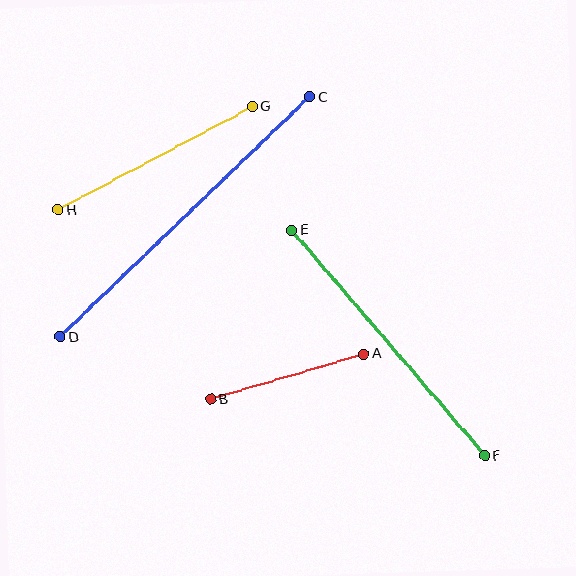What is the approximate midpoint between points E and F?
The midpoint is at approximately (388, 343) pixels.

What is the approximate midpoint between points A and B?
The midpoint is at approximately (287, 376) pixels.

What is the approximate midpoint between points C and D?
The midpoint is at approximately (185, 217) pixels.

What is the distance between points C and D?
The distance is approximately 346 pixels.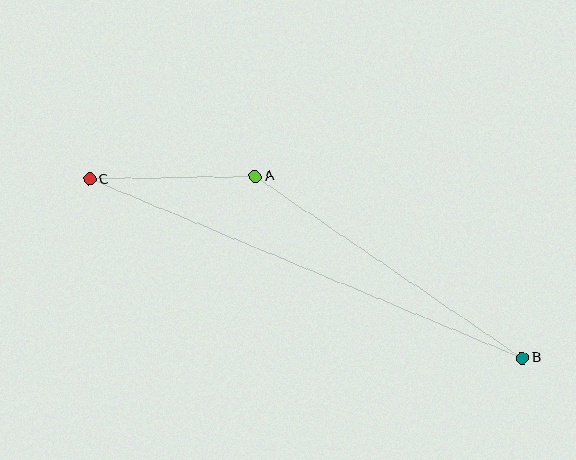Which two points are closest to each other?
Points A and C are closest to each other.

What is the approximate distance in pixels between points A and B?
The distance between A and B is approximately 323 pixels.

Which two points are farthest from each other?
Points B and C are farthest from each other.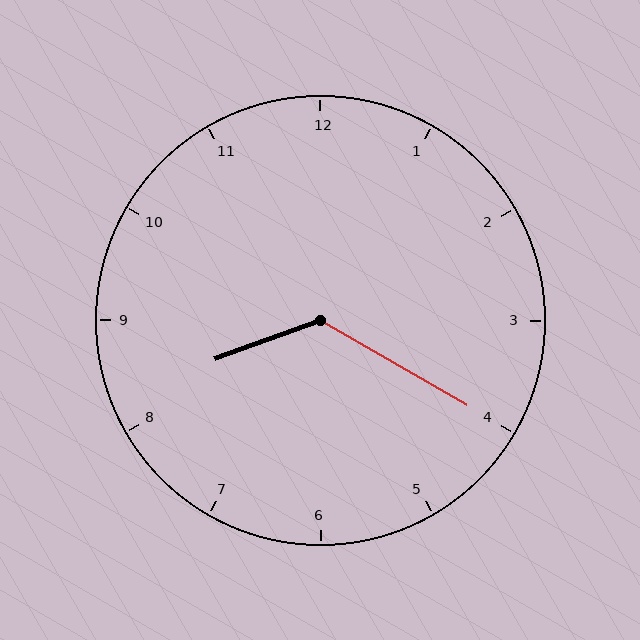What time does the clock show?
8:20.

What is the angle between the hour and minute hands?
Approximately 130 degrees.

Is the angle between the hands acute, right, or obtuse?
It is obtuse.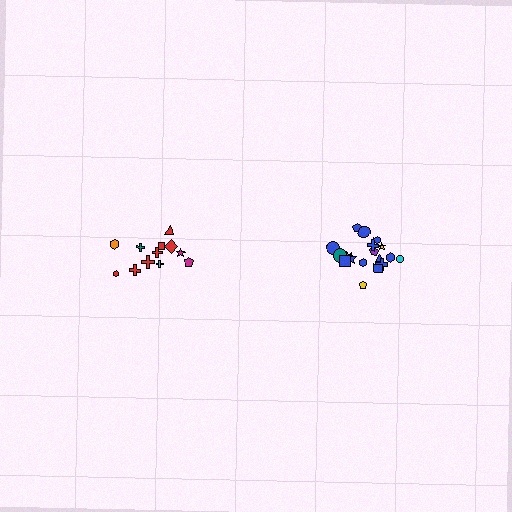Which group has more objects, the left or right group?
The right group.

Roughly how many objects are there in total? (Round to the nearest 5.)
Roughly 30 objects in total.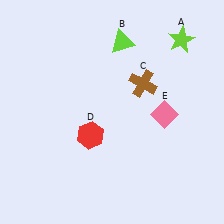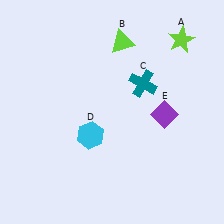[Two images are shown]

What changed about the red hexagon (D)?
In Image 1, D is red. In Image 2, it changed to cyan.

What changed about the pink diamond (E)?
In Image 1, E is pink. In Image 2, it changed to purple.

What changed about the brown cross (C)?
In Image 1, C is brown. In Image 2, it changed to teal.